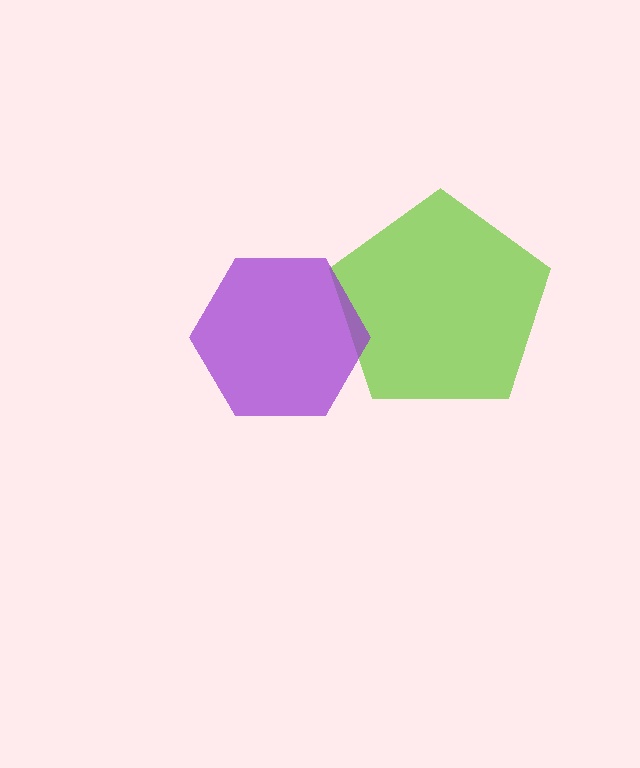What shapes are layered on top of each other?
The layered shapes are: a lime pentagon, a purple hexagon.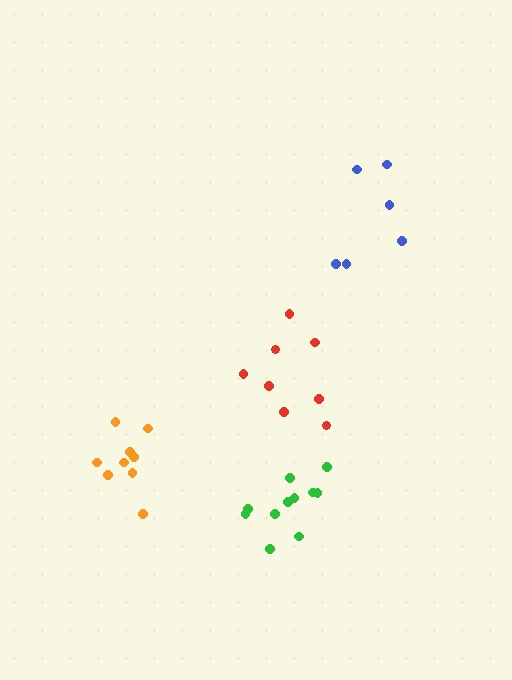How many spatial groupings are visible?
There are 4 spatial groupings.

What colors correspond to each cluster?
The clusters are colored: green, red, orange, blue.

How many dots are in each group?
Group 1: 11 dots, Group 2: 8 dots, Group 3: 9 dots, Group 4: 6 dots (34 total).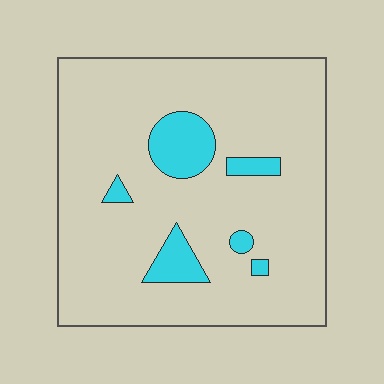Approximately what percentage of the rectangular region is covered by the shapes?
Approximately 10%.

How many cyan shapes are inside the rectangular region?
6.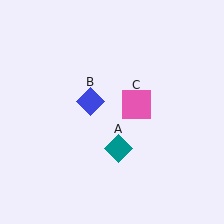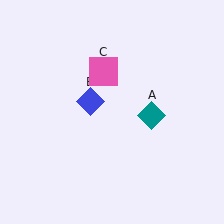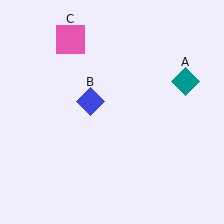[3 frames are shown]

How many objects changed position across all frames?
2 objects changed position: teal diamond (object A), pink square (object C).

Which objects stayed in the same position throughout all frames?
Blue diamond (object B) remained stationary.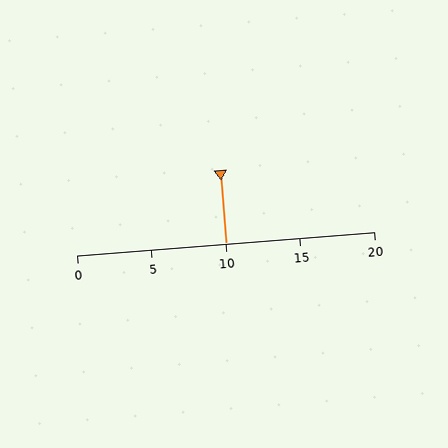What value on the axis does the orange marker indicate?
The marker indicates approximately 10.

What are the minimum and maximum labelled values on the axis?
The axis runs from 0 to 20.